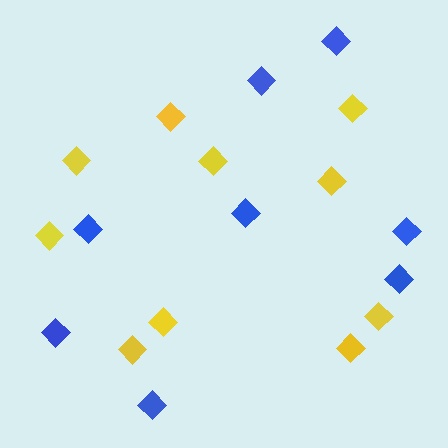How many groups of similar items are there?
There are 2 groups: one group of yellow diamonds (10) and one group of blue diamonds (8).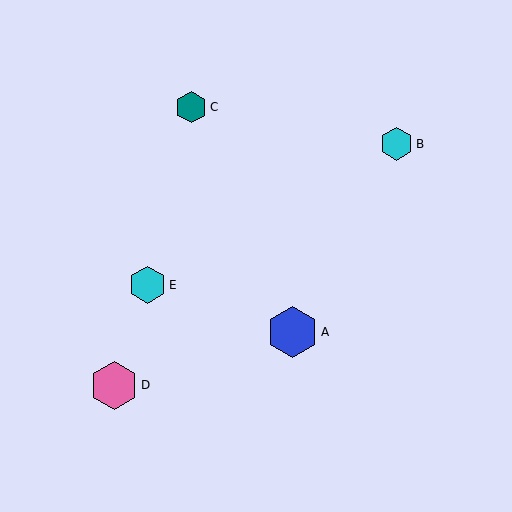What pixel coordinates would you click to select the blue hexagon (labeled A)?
Click at (293, 332) to select the blue hexagon A.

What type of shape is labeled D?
Shape D is a pink hexagon.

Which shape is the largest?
The blue hexagon (labeled A) is the largest.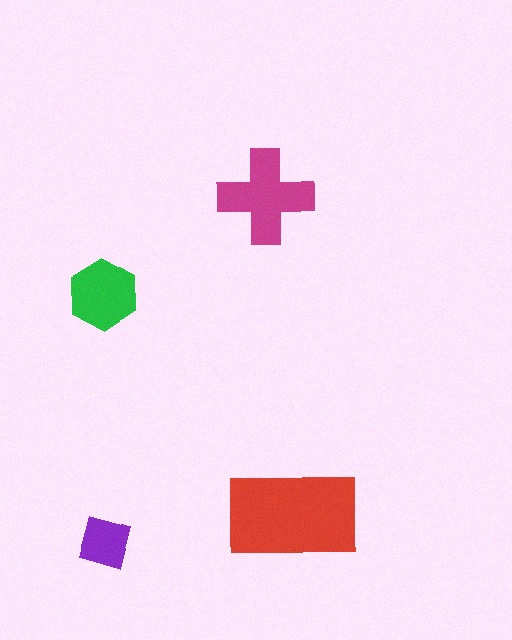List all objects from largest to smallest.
The red rectangle, the magenta cross, the green hexagon, the purple square.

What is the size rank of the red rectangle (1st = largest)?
1st.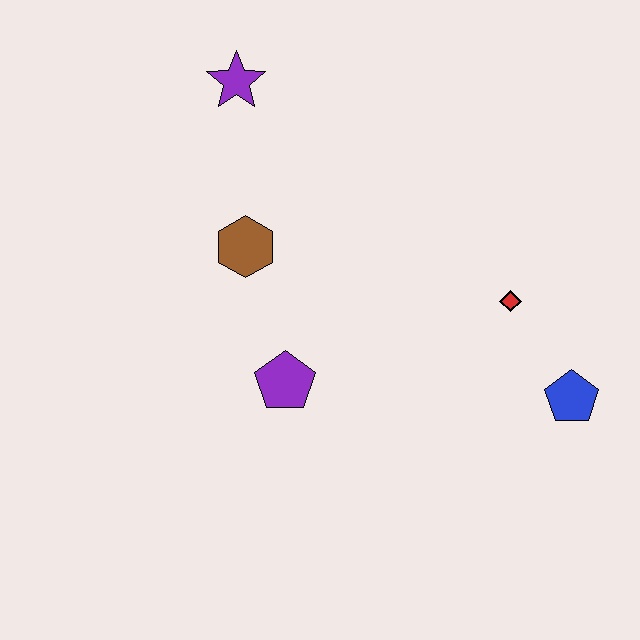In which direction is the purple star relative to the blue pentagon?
The purple star is to the left of the blue pentagon.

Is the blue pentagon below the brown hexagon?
Yes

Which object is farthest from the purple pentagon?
The purple star is farthest from the purple pentagon.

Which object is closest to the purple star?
The brown hexagon is closest to the purple star.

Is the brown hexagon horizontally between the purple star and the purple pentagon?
Yes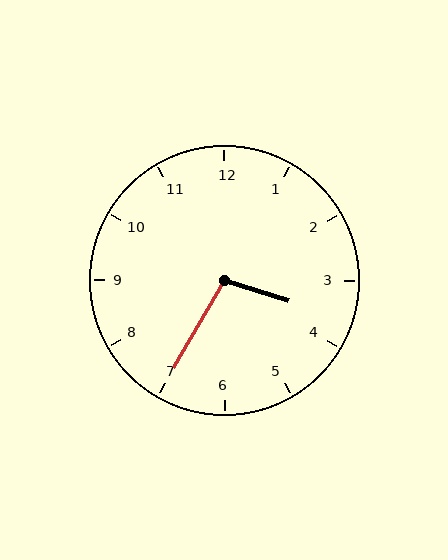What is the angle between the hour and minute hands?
Approximately 102 degrees.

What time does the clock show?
3:35.